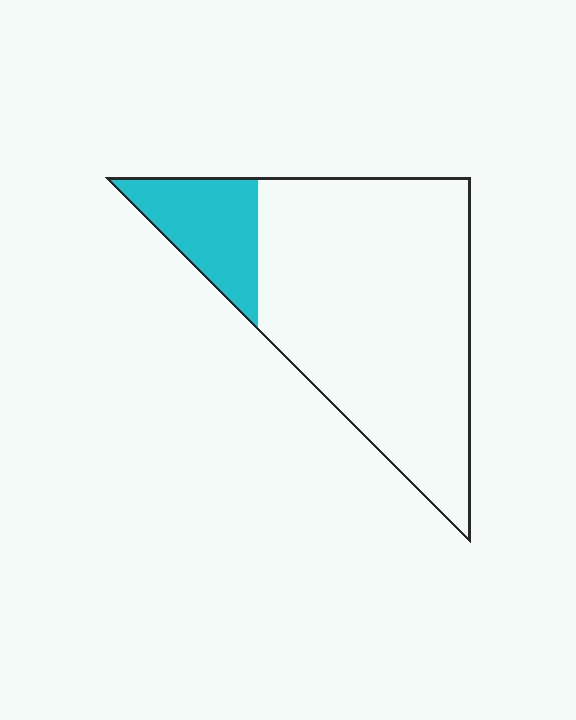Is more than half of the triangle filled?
No.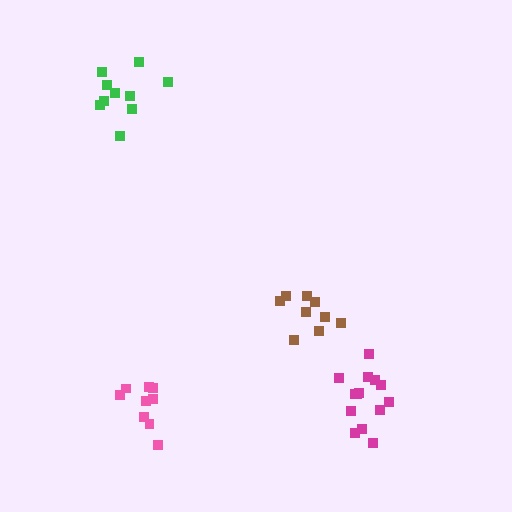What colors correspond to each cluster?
The clusters are colored: magenta, pink, green, brown.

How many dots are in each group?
Group 1: 14 dots, Group 2: 9 dots, Group 3: 10 dots, Group 4: 10 dots (43 total).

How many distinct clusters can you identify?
There are 4 distinct clusters.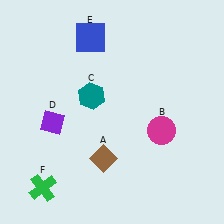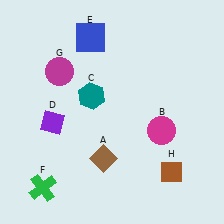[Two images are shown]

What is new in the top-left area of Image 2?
A magenta circle (G) was added in the top-left area of Image 2.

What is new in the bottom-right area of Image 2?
A brown diamond (H) was added in the bottom-right area of Image 2.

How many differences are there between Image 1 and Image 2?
There are 2 differences between the two images.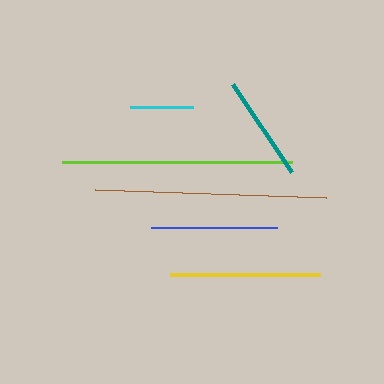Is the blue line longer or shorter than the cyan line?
The blue line is longer than the cyan line.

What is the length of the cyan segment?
The cyan segment is approximately 63 pixels long.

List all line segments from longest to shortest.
From longest to shortest: brown, lime, yellow, blue, teal, cyan.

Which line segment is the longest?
The brown line is the longest at approximately 231 pixels.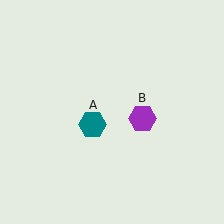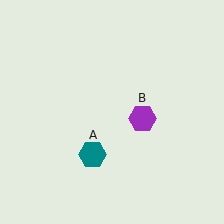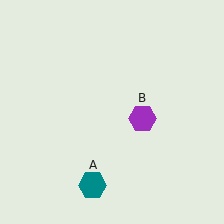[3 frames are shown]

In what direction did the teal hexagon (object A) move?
The teal hexagon (object A) moved down.